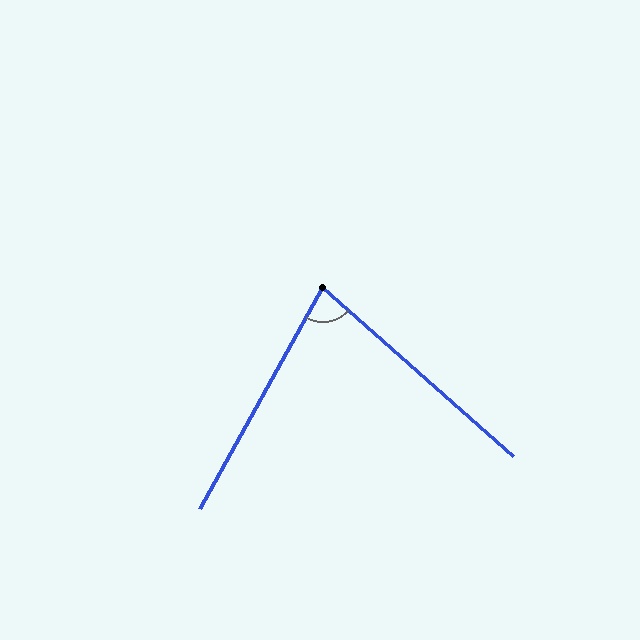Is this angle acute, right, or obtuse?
It is acute.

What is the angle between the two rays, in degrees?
Approximately 77 degrees.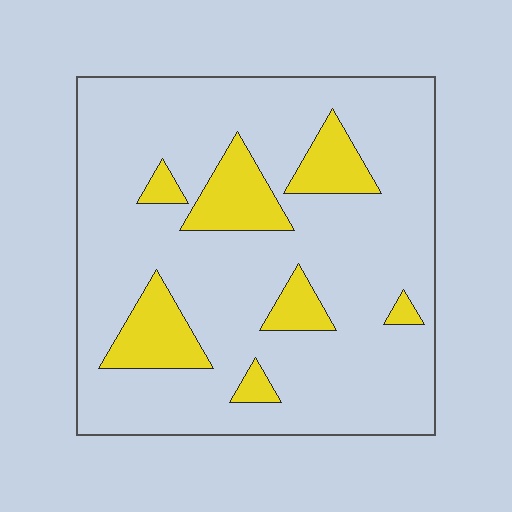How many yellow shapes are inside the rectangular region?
7.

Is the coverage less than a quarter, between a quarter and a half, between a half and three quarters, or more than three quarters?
Less than a quarter.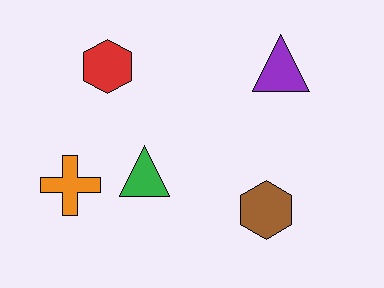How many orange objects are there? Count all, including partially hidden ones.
There is 1 orange object.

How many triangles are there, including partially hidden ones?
There are 2 triangles.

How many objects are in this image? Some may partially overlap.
There are 5 objects.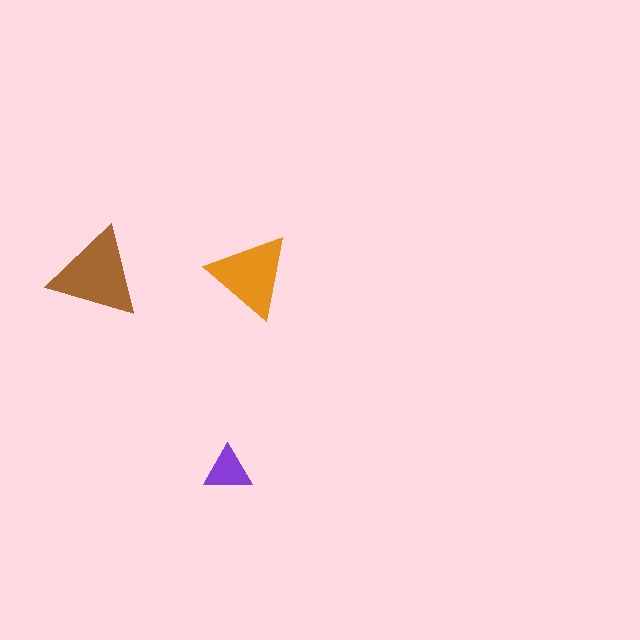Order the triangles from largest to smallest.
the brown one, the orange one, the purple one.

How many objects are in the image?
There are 3 objects in the image.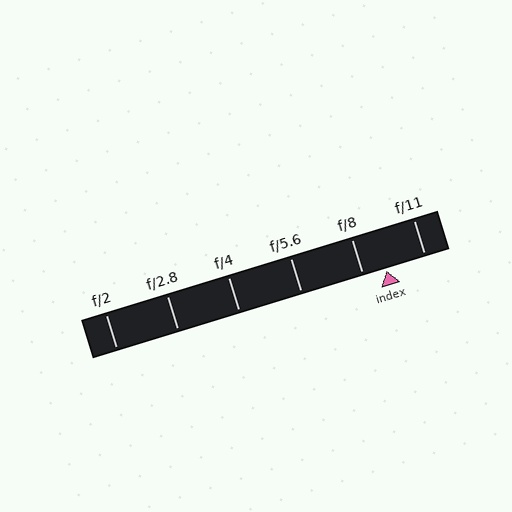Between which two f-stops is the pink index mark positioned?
The index mark is between f/8 and f/11.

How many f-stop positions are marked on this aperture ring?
There are 6 f-stop positions marked.